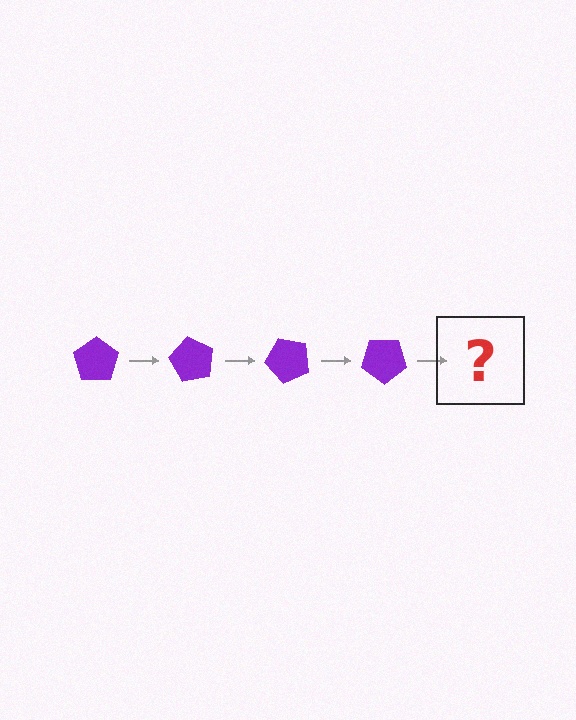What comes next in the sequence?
The next element should be a purple pentagon rotated 240 degrees.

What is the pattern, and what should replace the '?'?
The pattern is that the pentagon rotates 60 degrees each step. The '?' should be a purple pentagon rotated 240 degrees.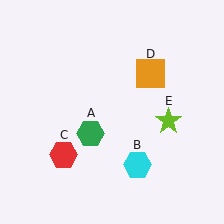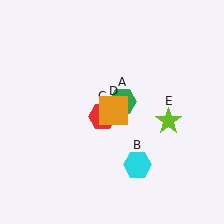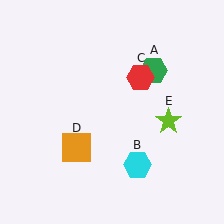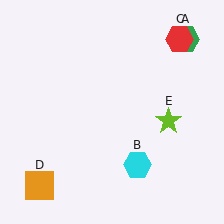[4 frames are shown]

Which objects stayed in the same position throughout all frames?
Cyan hexagon (object B) and lime star (object E) remained stationary.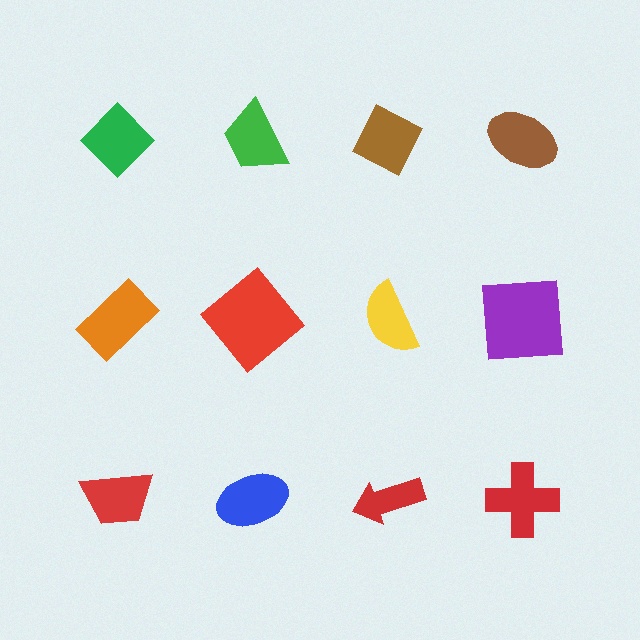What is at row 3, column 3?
A red arrow.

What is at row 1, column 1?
A green diamond.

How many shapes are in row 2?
4 shapes.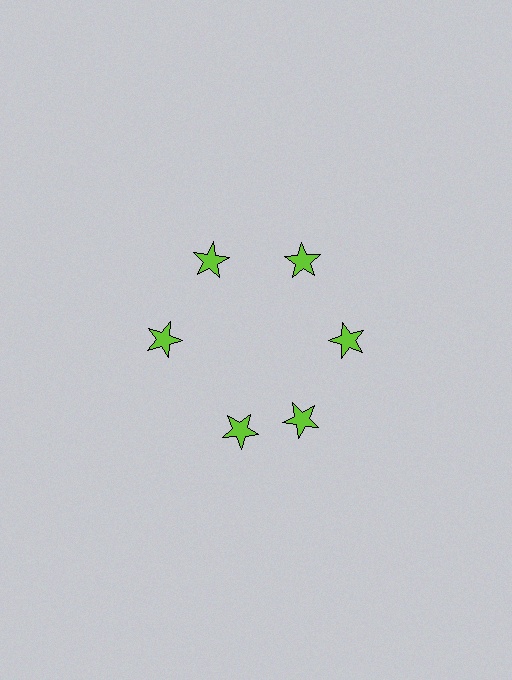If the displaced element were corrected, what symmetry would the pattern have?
It would have 6-fold rotational symmetry — the pattern would map onto itself every 60 degrees.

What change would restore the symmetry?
The symmetry would be restored by rotating it back into even spacing with its neighbors so that all 6 stars sit at equal angles and equal distance from the center.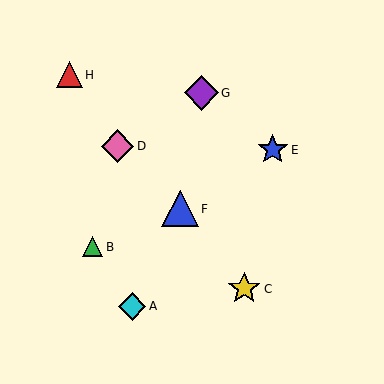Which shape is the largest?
The blue triangle (labeled F) is the largest.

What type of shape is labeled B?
Shape B is a green triangle.